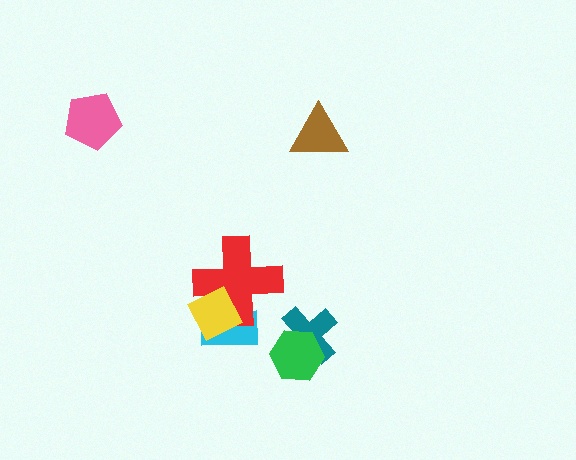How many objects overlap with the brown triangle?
0 objects overlap with the brown triangle.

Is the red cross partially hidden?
Yes, it is partially covered by another shape.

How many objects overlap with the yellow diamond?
2 objects overlap with the yellow diamond.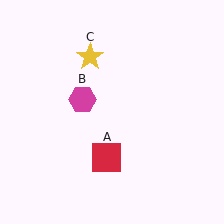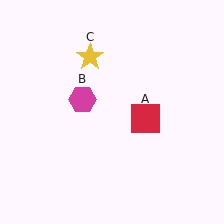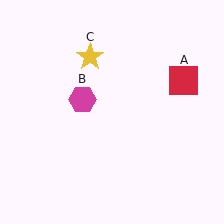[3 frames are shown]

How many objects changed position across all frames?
1 object changed position: red square (object A).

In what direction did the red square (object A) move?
The red square (object A) moved up and to the right.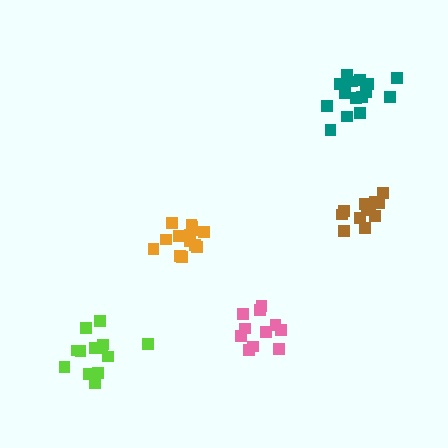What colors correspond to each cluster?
The clusters are colored: orange, brown, lime, teal, pink.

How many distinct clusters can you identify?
There are 5 distinct clusters.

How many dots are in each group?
Group 1: 14 dots, Group 2: 13 dots, Group 3: 13 dots, Group 4: 15 dots, Group 5: 11 dots (66 total).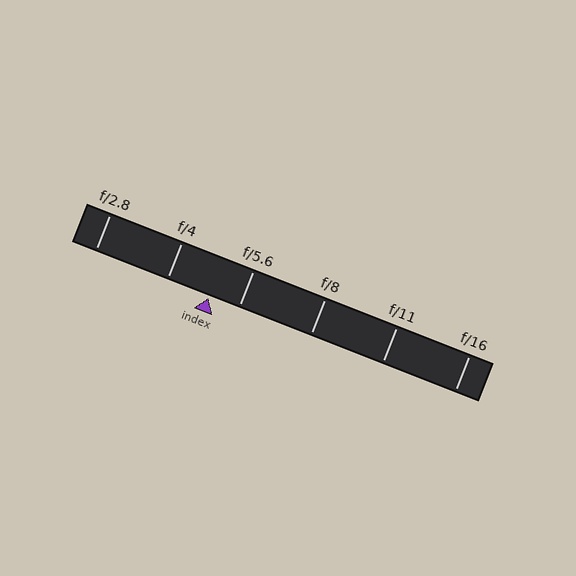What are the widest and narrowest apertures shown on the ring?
The widest aperture shown is f/2.8 and the narrowest is f/16.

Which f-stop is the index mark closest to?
The index mark is closest to f/5.6.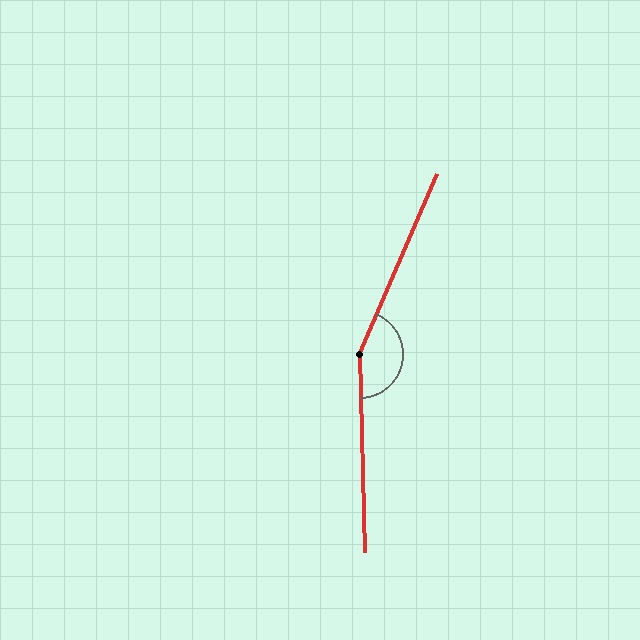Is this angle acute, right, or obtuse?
It is obtuse.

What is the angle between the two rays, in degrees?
Approximately 155 degrees.